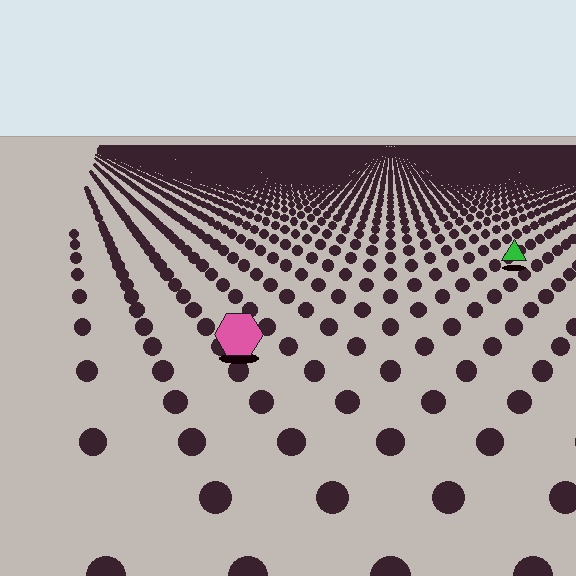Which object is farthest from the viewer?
The green triangle is farthest from the viewer. It appears smaller and the ground texture around it is denser.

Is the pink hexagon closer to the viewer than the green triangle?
Yes. The pink hexagon is closer — you can tell from the texture gradient: the ground texture is coarser near it.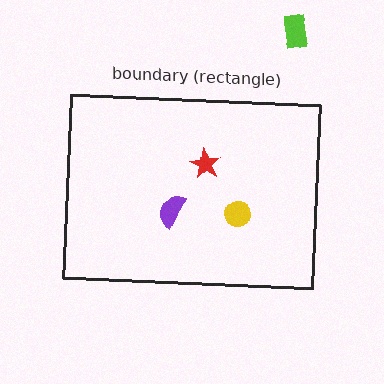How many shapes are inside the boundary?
3 inside, 1 outside.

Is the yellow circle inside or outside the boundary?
Inside.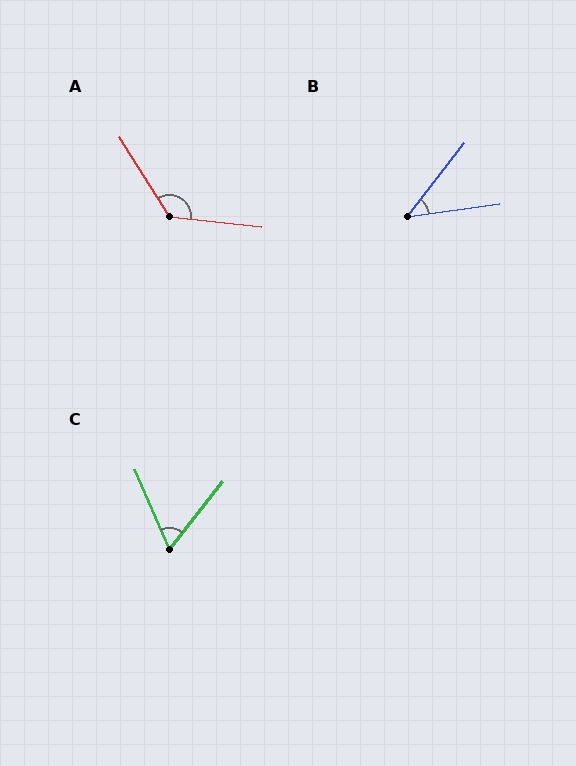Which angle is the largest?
A, at approximately 128 degrees.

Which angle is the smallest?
B, at approximately 44 degrees.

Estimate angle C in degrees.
Approximately 62 degrees.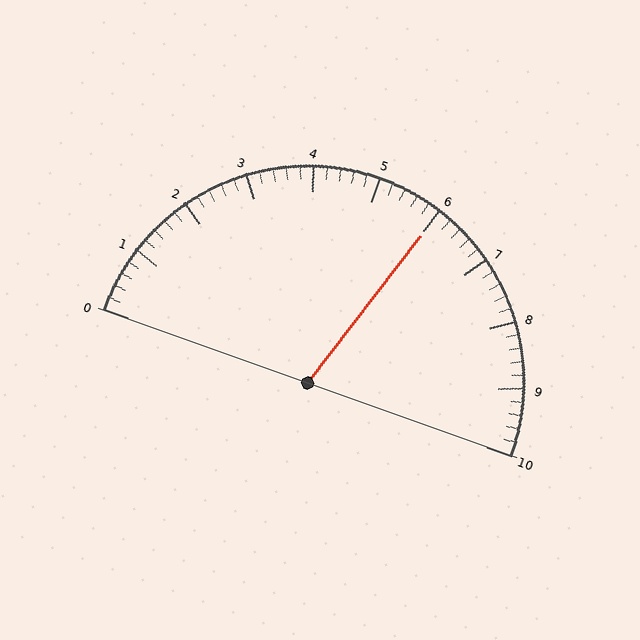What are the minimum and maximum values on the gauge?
The gauge ranges from 0 to 10.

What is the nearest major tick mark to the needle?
The nearest major tick mark is 6.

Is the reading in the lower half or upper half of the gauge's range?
The reading is in the upper half of the range (0 to 10).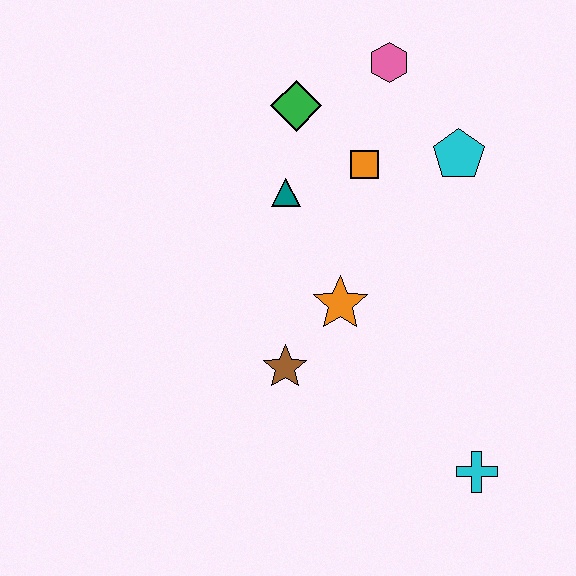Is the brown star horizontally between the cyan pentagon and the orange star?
No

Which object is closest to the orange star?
The brown star is closest to the orange star.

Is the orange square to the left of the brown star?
No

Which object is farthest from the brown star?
The pink hexagon is farthest from the brown star.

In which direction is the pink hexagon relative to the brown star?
The pink hexagon is above the brown star.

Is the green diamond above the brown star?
Yes